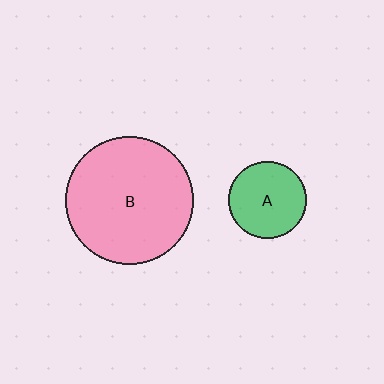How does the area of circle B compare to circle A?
Approximately 2.7 times.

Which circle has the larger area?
Circle B (pink).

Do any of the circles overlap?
No, none of the circles overlap.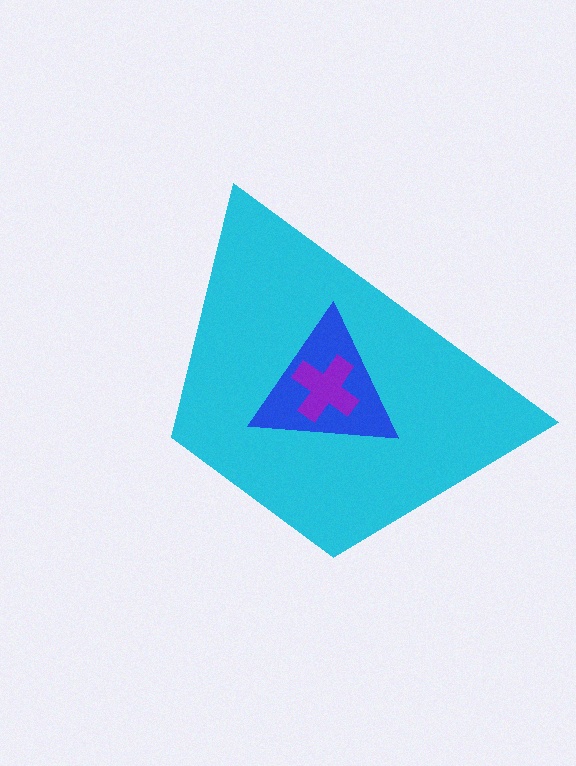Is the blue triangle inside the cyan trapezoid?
Yes.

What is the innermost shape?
The purple cross.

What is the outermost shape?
The cyan trapezoid.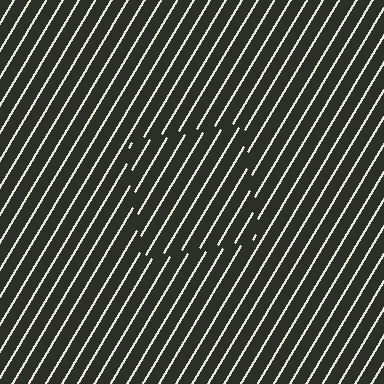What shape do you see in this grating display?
An illusory square. The interior of the shape contains the same grating, shifted by half a period — the contour is defined by the phase discontinuity where line-ends from the inner and outer gratings abut.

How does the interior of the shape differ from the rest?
The interior of the shape contains the same grating, shifted by half a period — the contour is defined by the phase discontinuity where line-ends from the inner and outer gratings abut.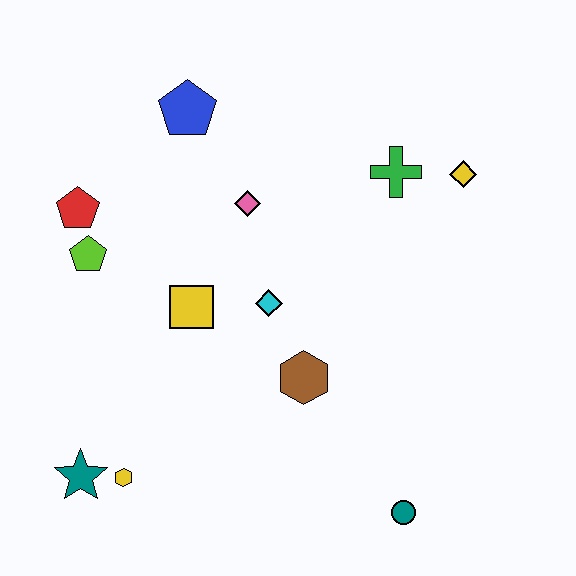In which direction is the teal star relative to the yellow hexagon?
The teal star is to the left of the yellow hexagon.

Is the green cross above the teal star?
Yes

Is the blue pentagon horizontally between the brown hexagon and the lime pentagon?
Yes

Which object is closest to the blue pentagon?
The pink diamond is closest to the blue pentagon.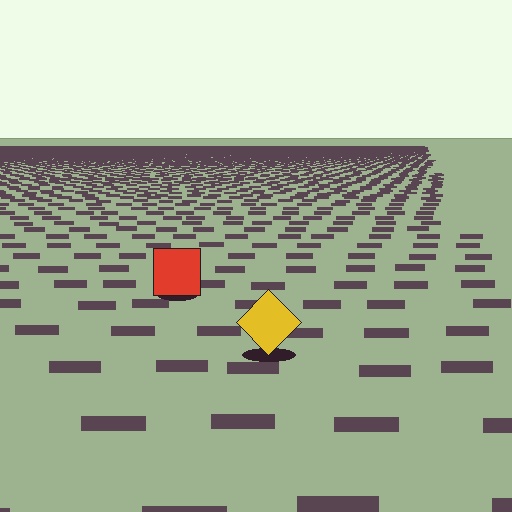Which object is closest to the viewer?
The yellow diamond is closest. The texture marks near it are larger and more spread out.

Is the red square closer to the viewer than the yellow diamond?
No. The yellow diamond is closer — you can tell from the texture gradient: the ground texture is coarser near it.